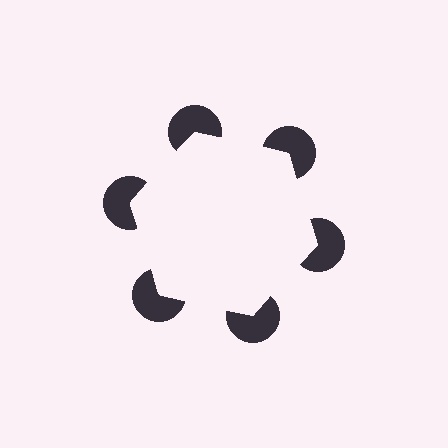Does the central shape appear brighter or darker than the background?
It typically appears slightly brighter than the background, even though no actual brightness change is drawn.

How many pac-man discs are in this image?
There are 6 — one at each vertex of the illusory hexagon.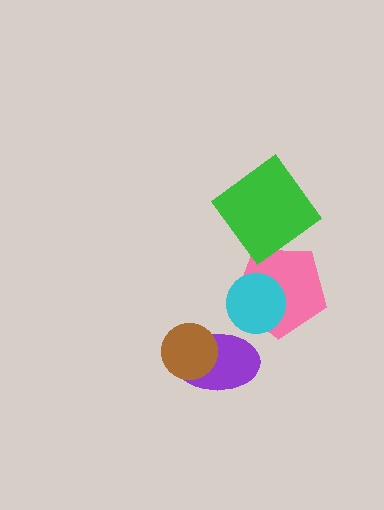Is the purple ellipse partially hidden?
Yes, it is partially covered by another shape.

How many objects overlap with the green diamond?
0 objects overlap with the green diamond.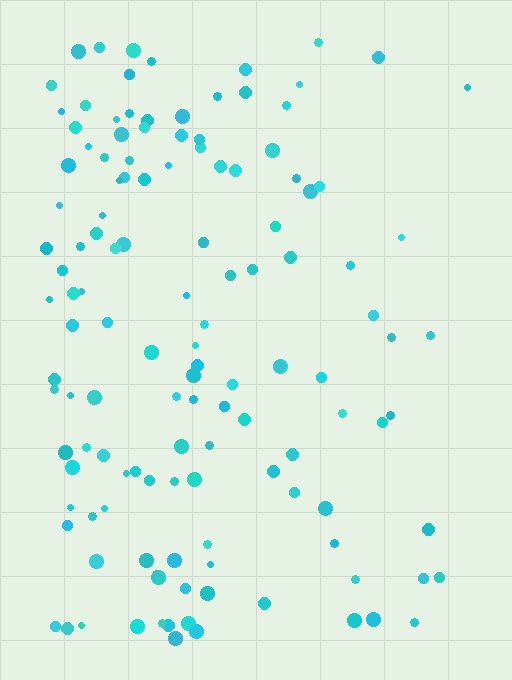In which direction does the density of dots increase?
From right to left, with the left side densest.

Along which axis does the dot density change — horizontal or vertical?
Horizontal.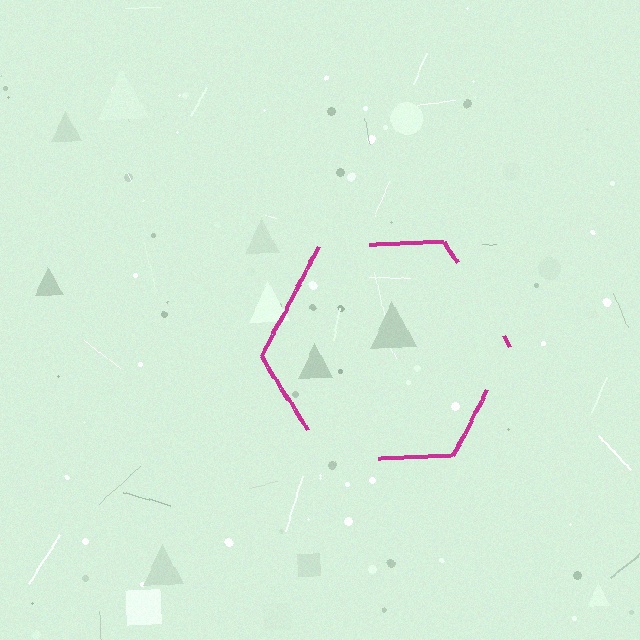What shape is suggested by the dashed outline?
The dashed outline suggests a hexagon.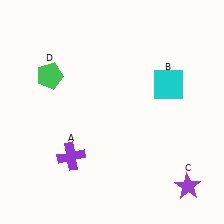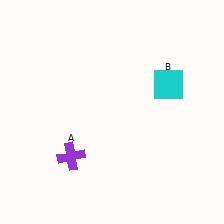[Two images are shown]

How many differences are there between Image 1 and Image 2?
There are 2 differences between the two images.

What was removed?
The green pentagon (D), the purple star (C) were removed in Image 2.